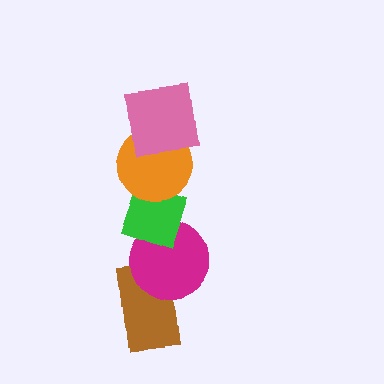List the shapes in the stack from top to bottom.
From top to bottom: the pink square, the orange circle, the green diamond, the magenta circle, the brown rectangle.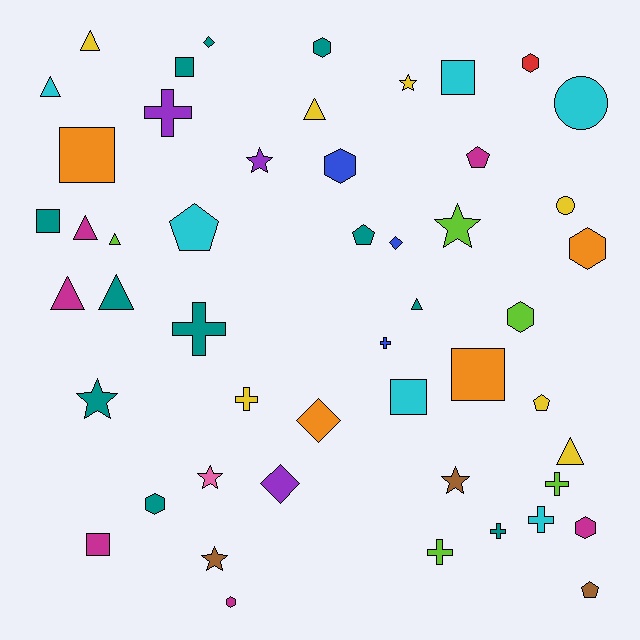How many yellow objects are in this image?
There are 7 yellow objects.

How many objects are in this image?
There are 50 objects.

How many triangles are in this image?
There are 9 triangles.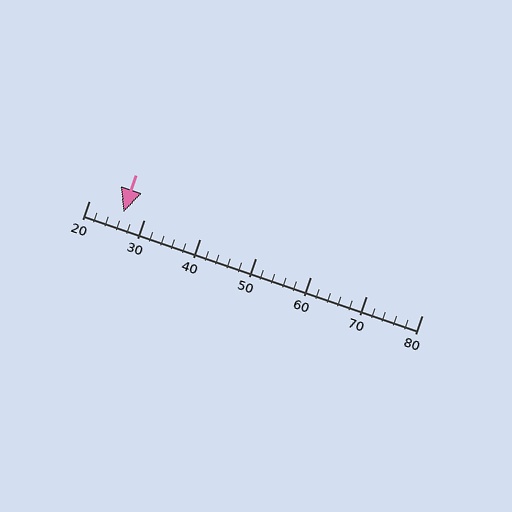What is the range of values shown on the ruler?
The ruler shows values from 20 to 80.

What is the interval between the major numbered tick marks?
The major tick marks are spaced 10 units apart.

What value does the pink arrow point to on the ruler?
The pink arrow points to approximately 26.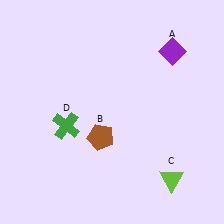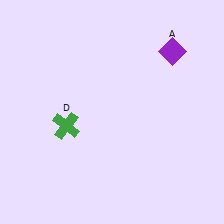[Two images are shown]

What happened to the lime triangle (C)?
The lime triangle (C) was removed in Image 2. It was in the bottom-right area of Image 1.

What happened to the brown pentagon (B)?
The brown pentagon (B) was removed in Image 2. It was in the bottom-left area of Image 1.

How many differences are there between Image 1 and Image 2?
There are 2 differences between the two images.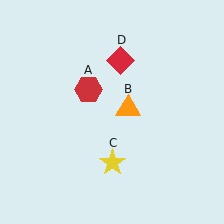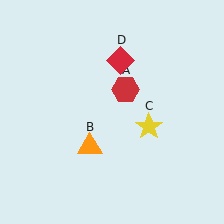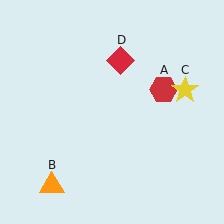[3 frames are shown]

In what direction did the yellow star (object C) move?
The yellow star (object C) moved up and to the right.